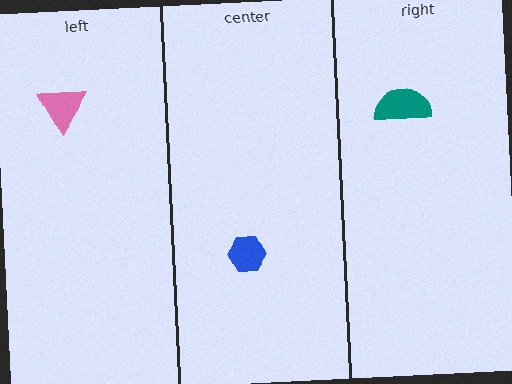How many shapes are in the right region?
1.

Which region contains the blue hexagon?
The center region.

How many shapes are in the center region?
1.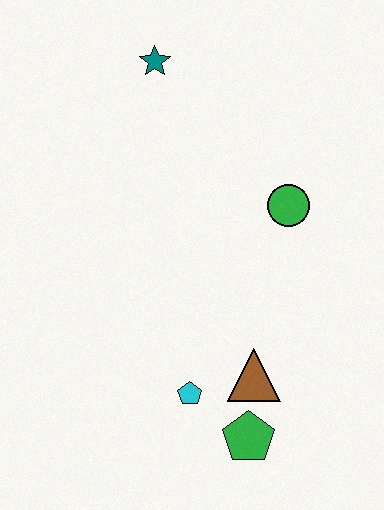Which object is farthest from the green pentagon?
The teal star is farthest from the green pentagon.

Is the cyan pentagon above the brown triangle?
No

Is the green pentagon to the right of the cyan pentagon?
Yes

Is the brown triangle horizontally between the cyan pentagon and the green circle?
Yes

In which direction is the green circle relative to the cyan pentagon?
The green circle is above the cyan pentagon.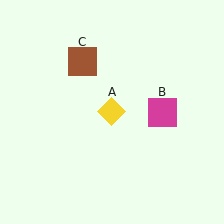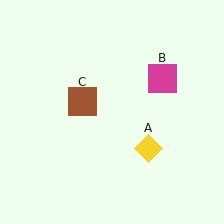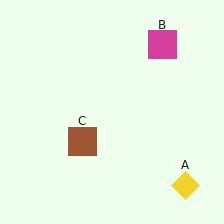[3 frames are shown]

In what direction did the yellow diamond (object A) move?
The yellow diamond (object A) moved down and to the right.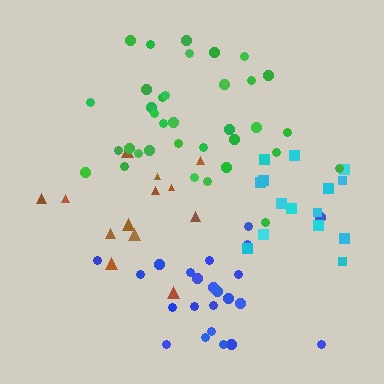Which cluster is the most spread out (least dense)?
Brown.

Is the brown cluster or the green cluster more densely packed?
Green.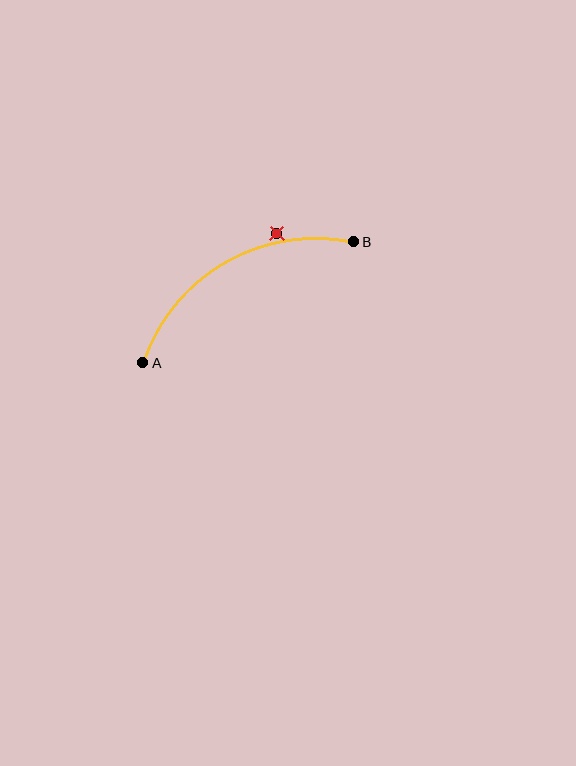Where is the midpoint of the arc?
The arc midpoint is the point on the curve farthest from the straight line joining A and B. It sits above that line.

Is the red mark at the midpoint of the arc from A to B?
No — the red mark does not lie on the arc at all. It sits slightly outside the curve.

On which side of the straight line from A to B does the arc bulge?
The arc bulges above the straight line connecting A and B.